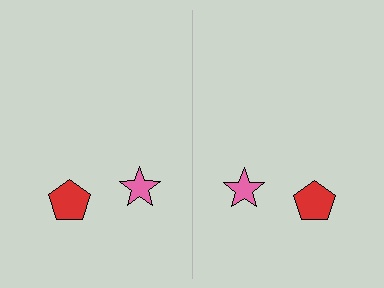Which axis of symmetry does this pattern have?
The pattern has a vertical axis of symmetry running through the center of the image.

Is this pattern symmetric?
Yes, this pattern has bilateral (reflection) symmetry.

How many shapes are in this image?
There are 4 shapes in this image.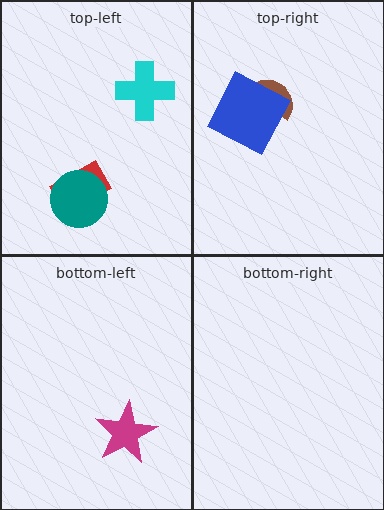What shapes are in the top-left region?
The cyan cross, the red rectangle, the teal circle.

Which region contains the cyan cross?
The top-left region.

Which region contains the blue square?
The top-right region.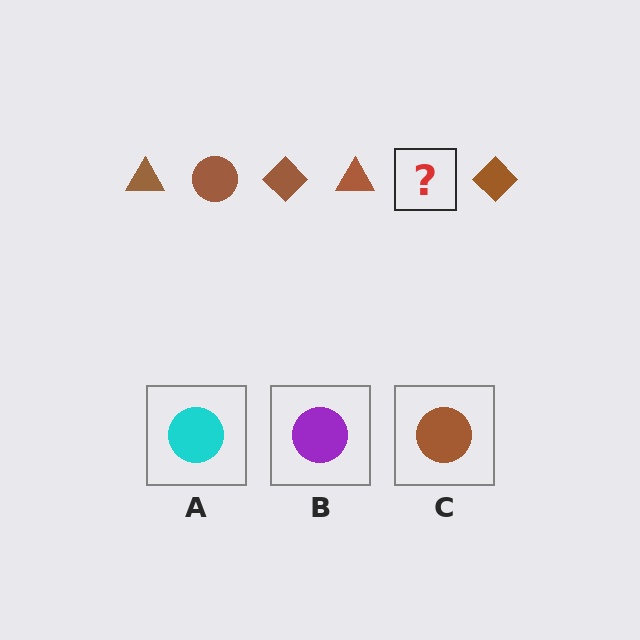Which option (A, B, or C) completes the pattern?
C.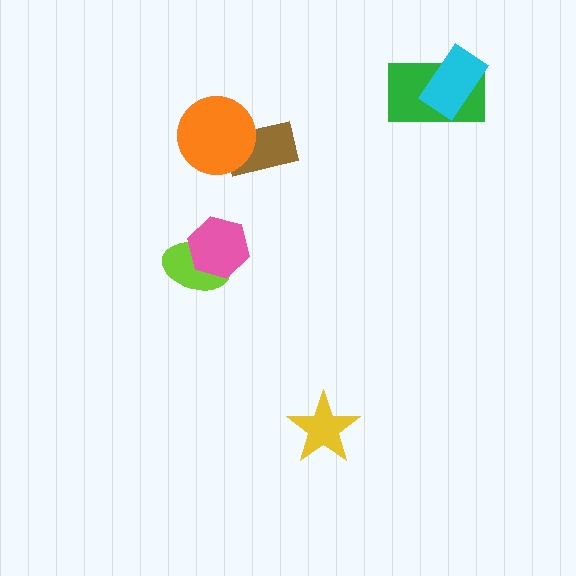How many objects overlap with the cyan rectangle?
1 object overlaps with the cyan rectangle.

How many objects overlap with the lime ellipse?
1 object overlaps with the lime ellipse.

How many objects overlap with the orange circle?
1 object overlaps with the orange circle.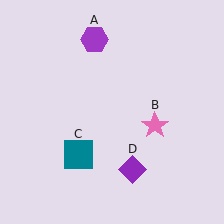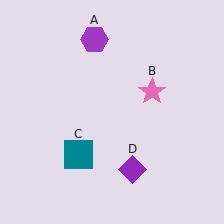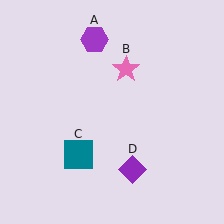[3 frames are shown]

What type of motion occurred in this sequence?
The pink star (object B) rotated counterclockwise around the center of the scene.